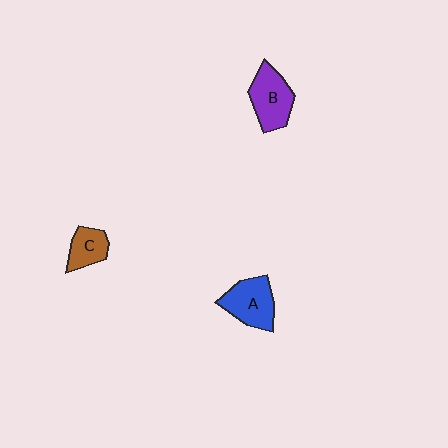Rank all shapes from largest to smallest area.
From largest to smallest: B (purple), A (blue), C (brown).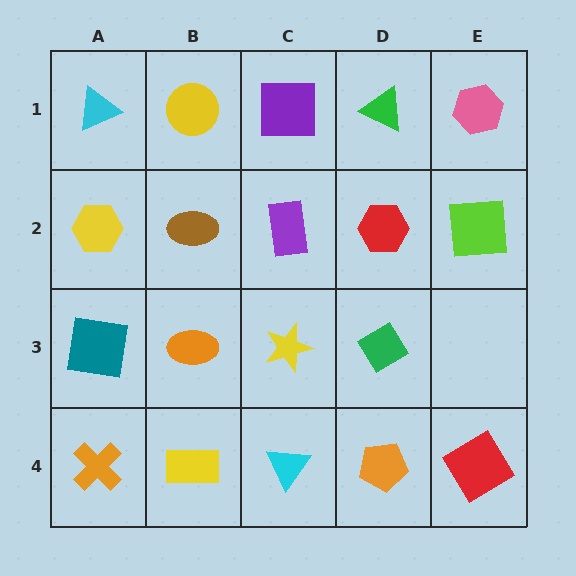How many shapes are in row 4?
5 shapes.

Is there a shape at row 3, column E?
No, that cell is empty.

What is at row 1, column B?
A yellow circle.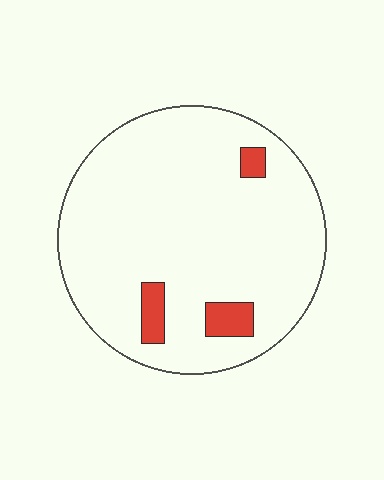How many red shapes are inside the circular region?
3.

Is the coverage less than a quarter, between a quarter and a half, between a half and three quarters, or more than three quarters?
Less than a quarter.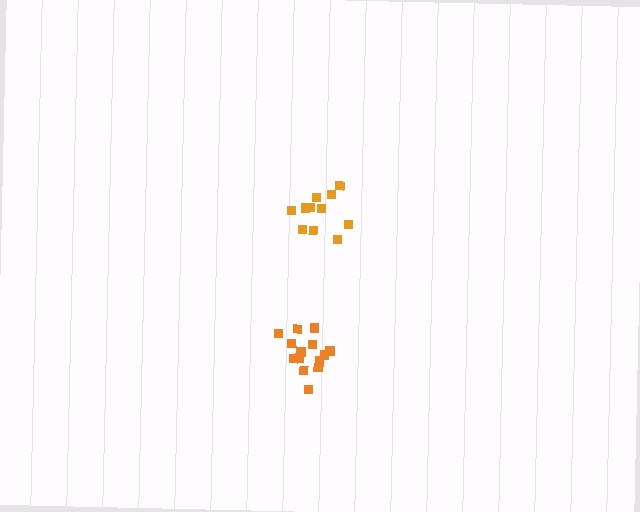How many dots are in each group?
Group 1: 14 dots, Group 2: 11 dots (25 total).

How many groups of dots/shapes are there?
There are 2 groups.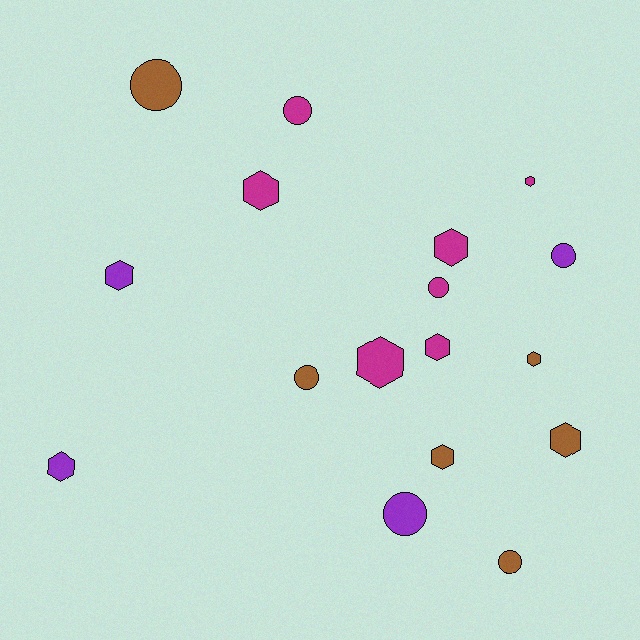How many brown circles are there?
There are 3 brown circles.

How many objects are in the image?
There are 17 objects.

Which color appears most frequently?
Magenta, with 7 objects.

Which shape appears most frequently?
Hexagon, with 10 objects.